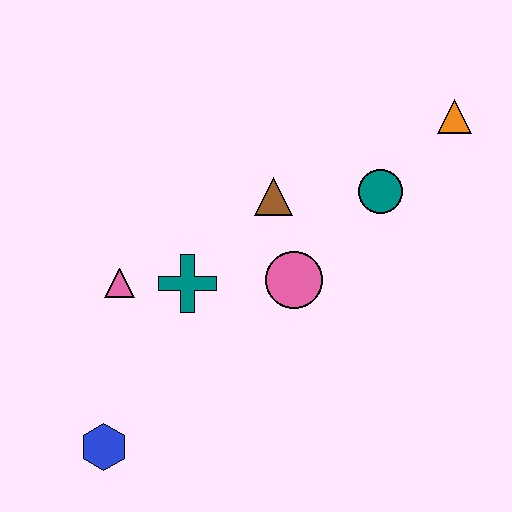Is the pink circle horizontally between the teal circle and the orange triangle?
No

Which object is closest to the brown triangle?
The pink circle is closest to the brown triangle.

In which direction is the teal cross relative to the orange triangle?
The teal cross is to the left of the orange triangle.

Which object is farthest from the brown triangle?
The blue hexagon is farthest from the brown triangle.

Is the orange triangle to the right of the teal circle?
Yes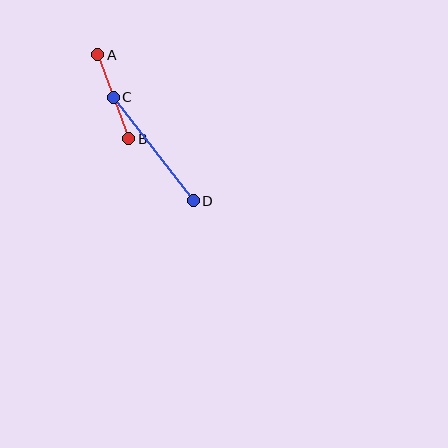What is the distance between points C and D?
The distance is approximately 131 pixels.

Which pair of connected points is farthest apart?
Points C and D are farthest apart.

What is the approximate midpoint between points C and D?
The midpoint is at approximately (153, 149) pixels.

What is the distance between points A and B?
The distance is approximately 89 pixels.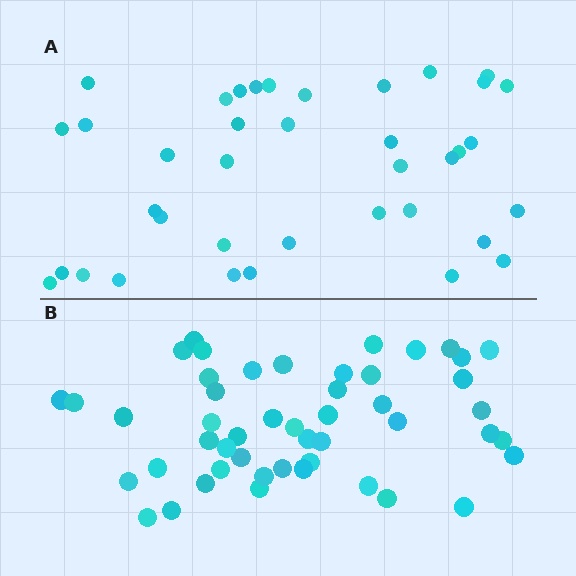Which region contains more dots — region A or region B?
Region B (the bottom region) has more dots.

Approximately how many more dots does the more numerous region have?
Region B has roughly 12 or so more dots than region A.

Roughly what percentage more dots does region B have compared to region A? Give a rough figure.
About 30% more.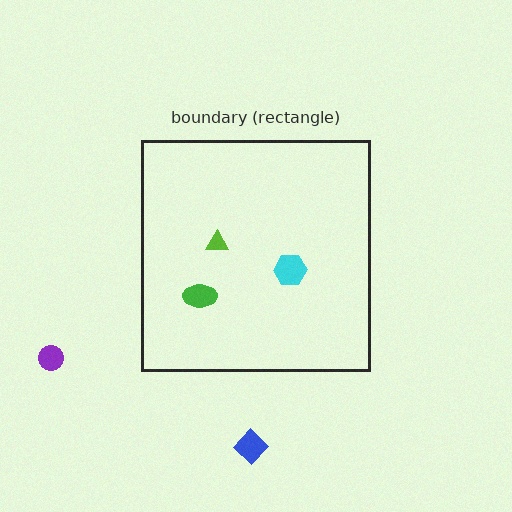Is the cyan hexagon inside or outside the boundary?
Inside.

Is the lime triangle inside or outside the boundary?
Inside.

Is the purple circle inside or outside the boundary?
Outside.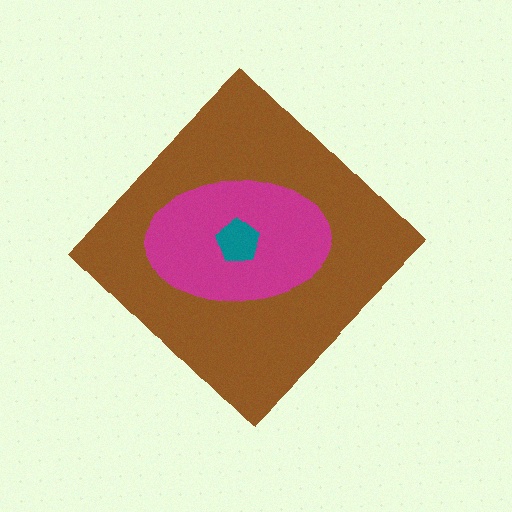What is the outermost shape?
The brown diamond.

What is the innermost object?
The teal pentagon.